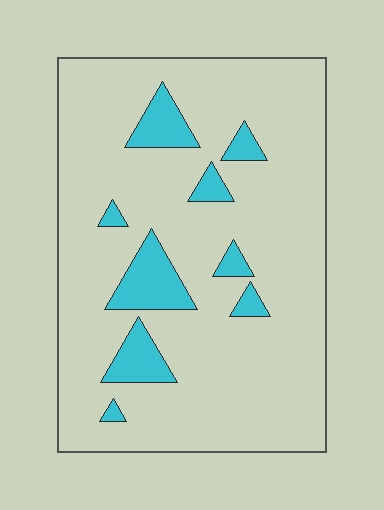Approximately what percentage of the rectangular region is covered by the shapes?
Approximately 15%.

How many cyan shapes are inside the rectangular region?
9.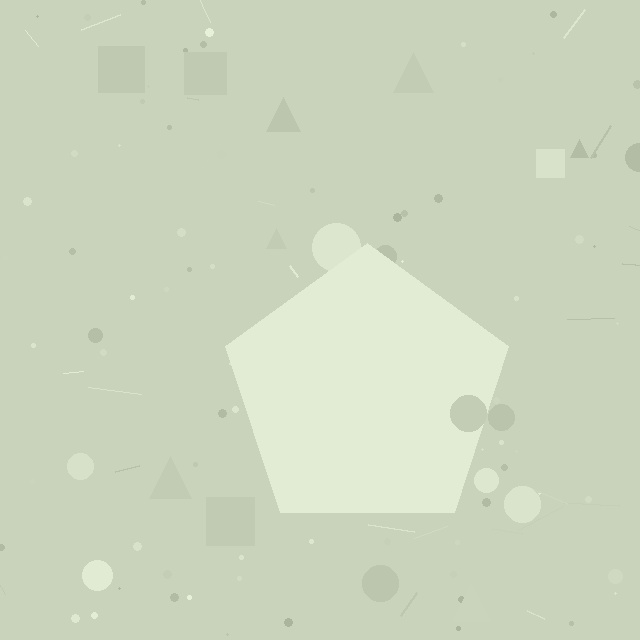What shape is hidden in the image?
A pentagon is hidden in the image.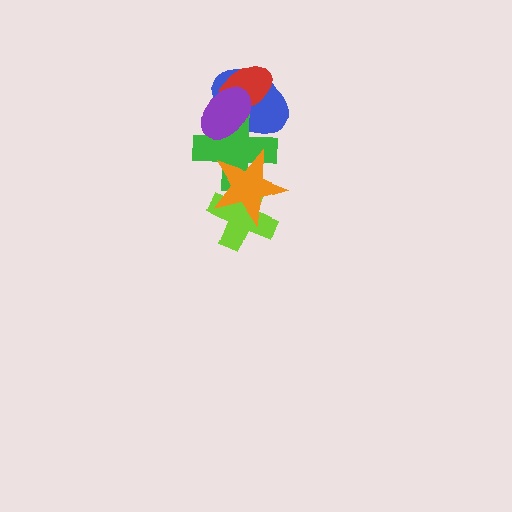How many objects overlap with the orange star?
2 objects overlap with the orange star.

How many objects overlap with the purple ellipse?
3 objects overlap with the purple ellipse.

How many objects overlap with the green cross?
5 objects overlap with the green cross.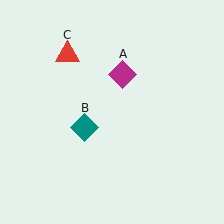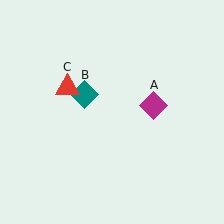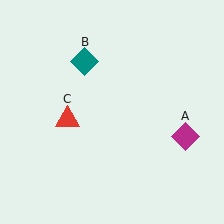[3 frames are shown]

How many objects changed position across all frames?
3 objects changed position: magenta diamond (object A), teal diamond (object B), red triangle (object C).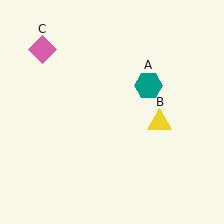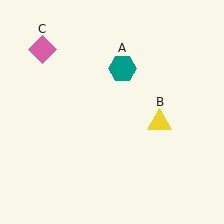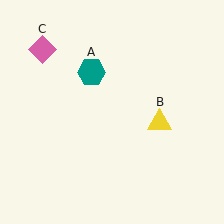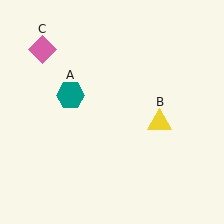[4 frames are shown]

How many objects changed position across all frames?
1 object changed position: teal hexagon (object A).